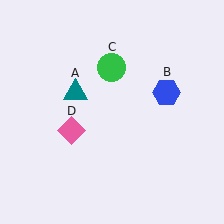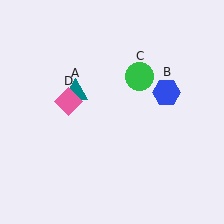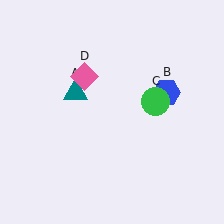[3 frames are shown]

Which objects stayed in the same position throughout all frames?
Teal triangle (object A) and blue hexagon (object B) remained stationary.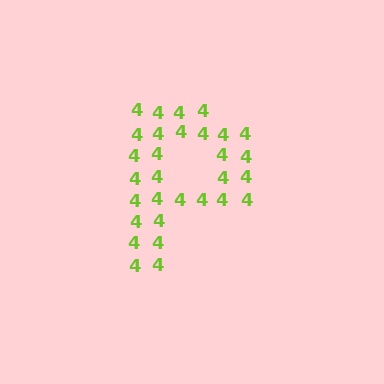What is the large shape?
The large shape is the letter P.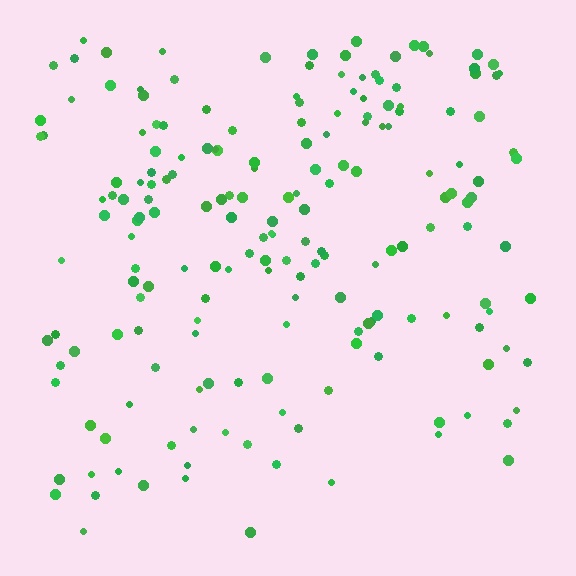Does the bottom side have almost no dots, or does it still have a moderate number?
Still a moderate number, just noticeably fewer than the top.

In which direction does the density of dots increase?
From bottom to top, with the top side densest.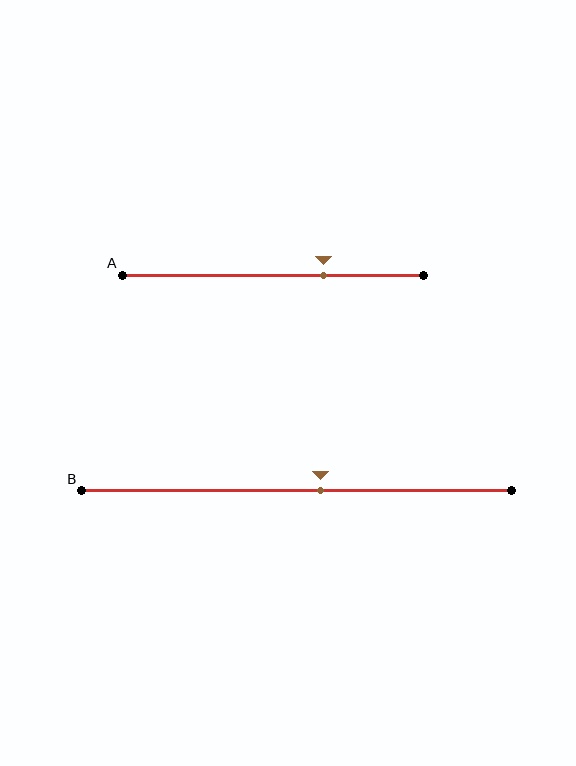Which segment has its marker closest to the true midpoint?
Segment B has its marker closest to the true midpoint.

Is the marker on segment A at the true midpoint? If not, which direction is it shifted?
No, the marker on segment A is shifted to the right by about 17% of the segment length.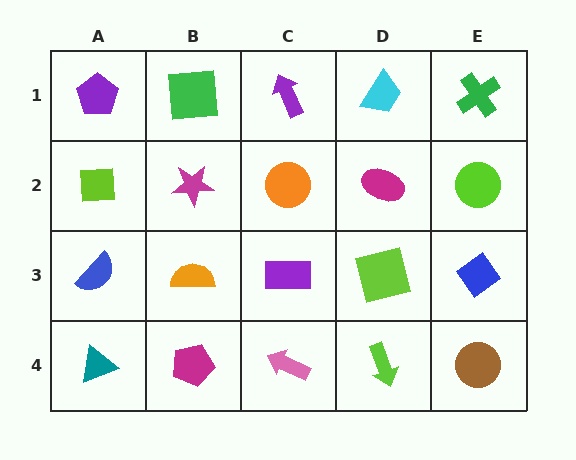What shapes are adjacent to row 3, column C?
An orange circle (row 2, column C), a pink arrow (row 4, column C), an orange semicircle (row 3, column B), a lime square (row 3, column D).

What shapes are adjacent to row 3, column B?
A magenta star (row 2, column B), a magenta pentagon (row 4, column B), a blue semicircle (row 3, column A), a purple rectangle (row 3, column C).